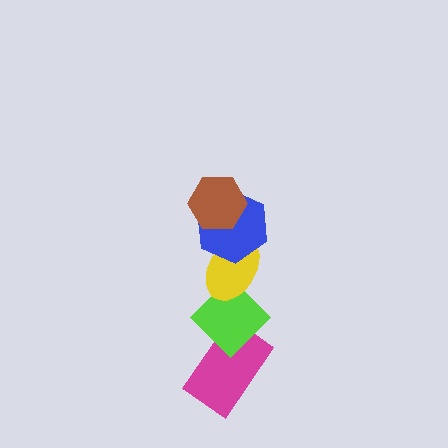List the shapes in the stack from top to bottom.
From top to bottom: the brown hexagon, the blue hexagon, the yellow ellipse, the lime diamond, the magenta rectangle.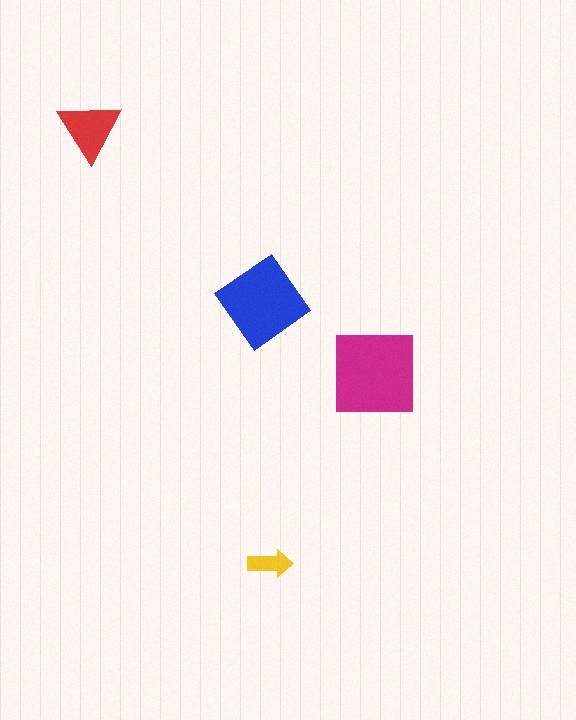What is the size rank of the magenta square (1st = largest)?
1st.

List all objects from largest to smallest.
The magenta square, the blue diamond, the red triangle, the yellow arrow.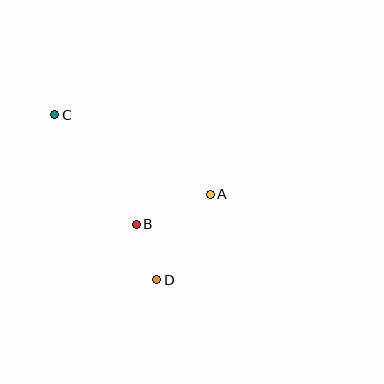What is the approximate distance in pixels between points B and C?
The distance between B and C is approximately 137 pixels.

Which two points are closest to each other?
Points B and D are closest to each other.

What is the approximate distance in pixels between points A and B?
The distance between A and B is approximately 80 pixels.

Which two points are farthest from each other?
Points C and D are farthest from each other.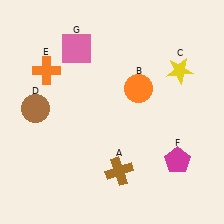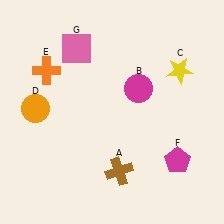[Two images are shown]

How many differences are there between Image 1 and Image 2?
There are 2 differences between the two images.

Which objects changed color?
B changed from orange to magenta. D changed from brown to orange.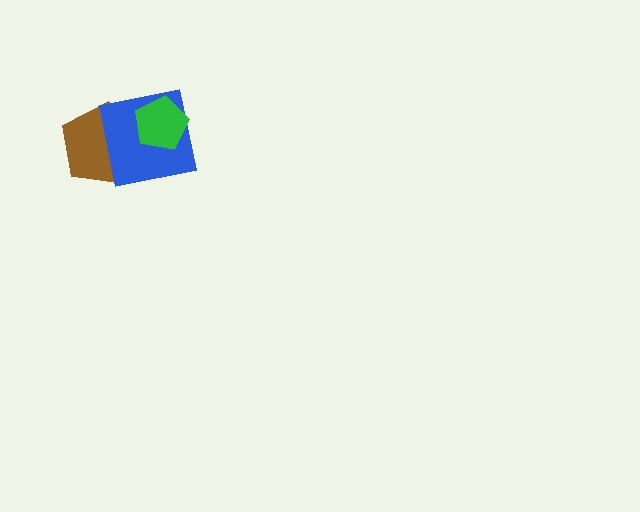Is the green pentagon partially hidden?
No, no other shape covers it.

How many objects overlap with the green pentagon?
2 objects overlap with the green pentagon.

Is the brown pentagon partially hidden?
Yes, it is partially covered by another shape.